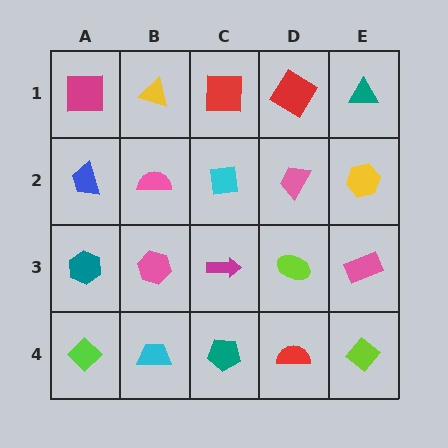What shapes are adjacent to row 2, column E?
A teal triangle (row 1, column E), a pink rectangle (row 3, column E), a pink trapezoid (row 2, column D).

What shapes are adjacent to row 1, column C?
A cyan square (row 2, column C), a yellow triangle (row 1, column B), a red diamond (row 1, column D).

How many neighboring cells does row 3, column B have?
4.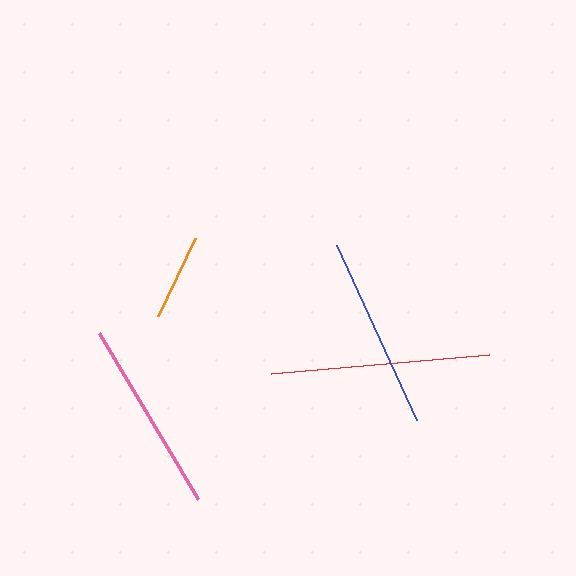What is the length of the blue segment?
The blue segment is approximately 192 pixels long.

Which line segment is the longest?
The red line is the longest at approximately 219 pixels.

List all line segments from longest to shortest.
From longest to shortest: red, pink, blue, orange.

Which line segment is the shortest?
The orange line is the shortest at approximately 87 pixels.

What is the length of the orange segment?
The orange segment is approximately 87 pixels long.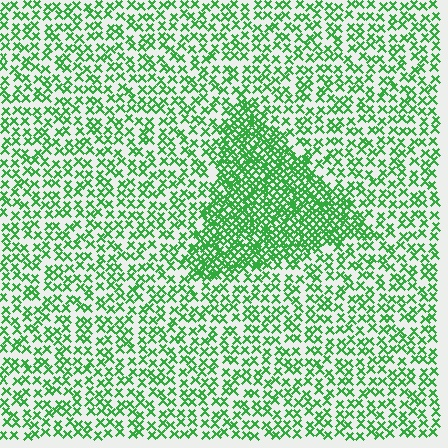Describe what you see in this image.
The image contains small green elements arranged at two different densities. A triangle-shaped region is visible where the elements are more densely packed than the surrounding area.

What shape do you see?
I see a triangle.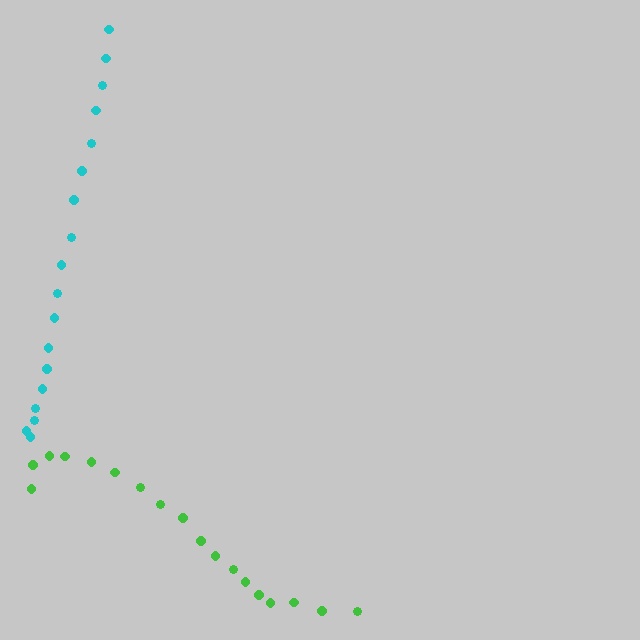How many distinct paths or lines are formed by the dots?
There are 2 distinct paths.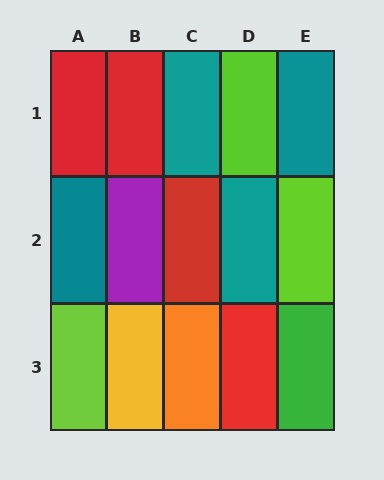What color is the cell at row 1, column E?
Teal.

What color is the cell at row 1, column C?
Teal.